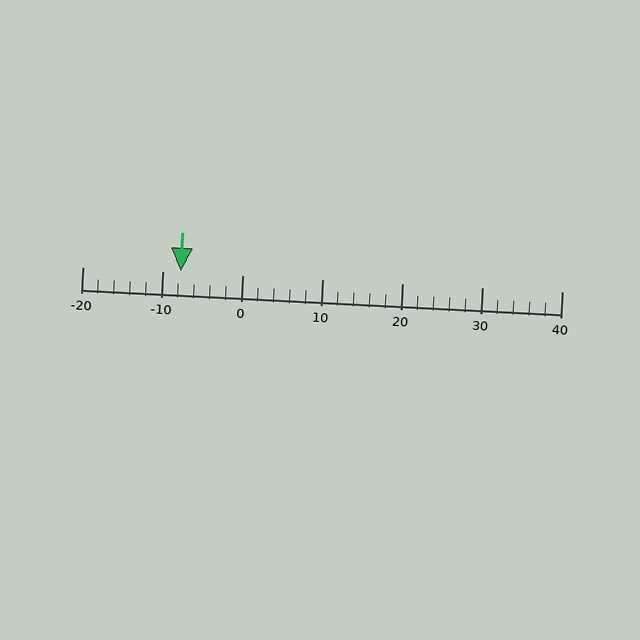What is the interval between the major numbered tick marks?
The major tick marks are spaced 10 units apart.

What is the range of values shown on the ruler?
The ruler shows values from -20 to 40.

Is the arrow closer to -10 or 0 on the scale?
The arrow is closer to -10.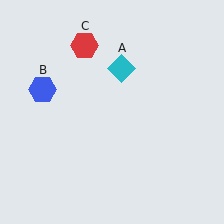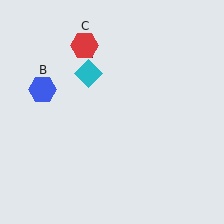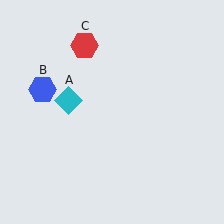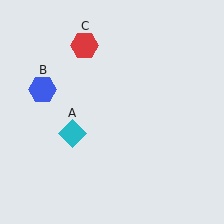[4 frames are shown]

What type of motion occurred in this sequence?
The cyan diamond (object A) rotated counterclockwise around the center of the scene.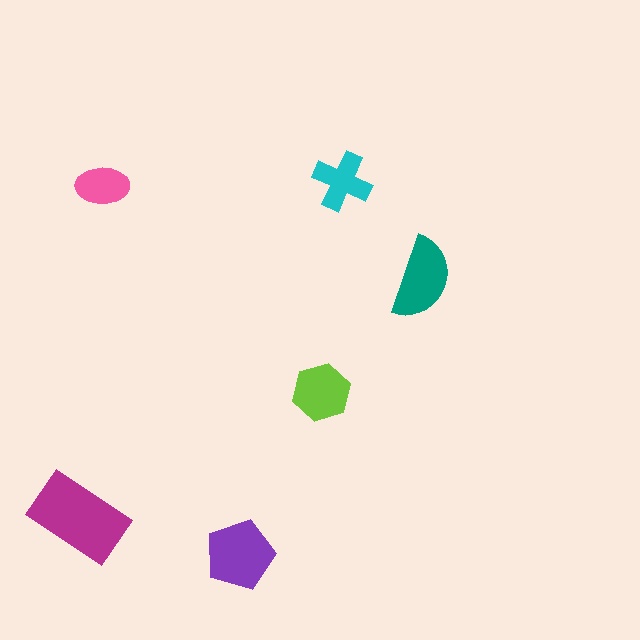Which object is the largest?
The magenta rectangle.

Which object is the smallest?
The pink ellipse.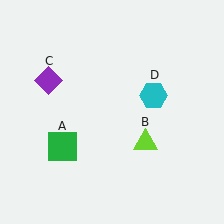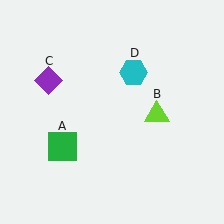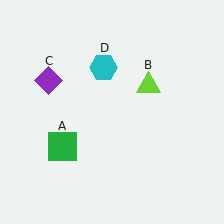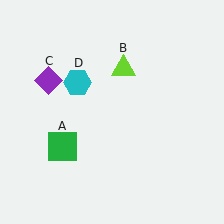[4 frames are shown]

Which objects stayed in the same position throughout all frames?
Green square (object A) and purple diamond (object C) remained stationary.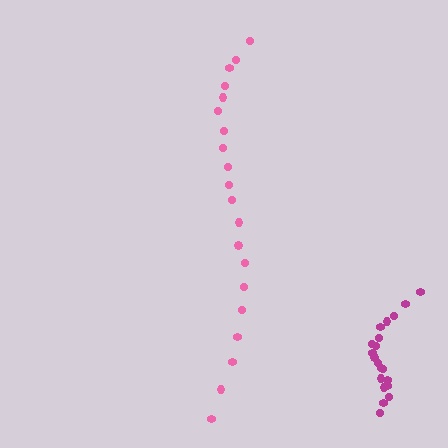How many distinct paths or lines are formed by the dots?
There are 2 distinct paths.